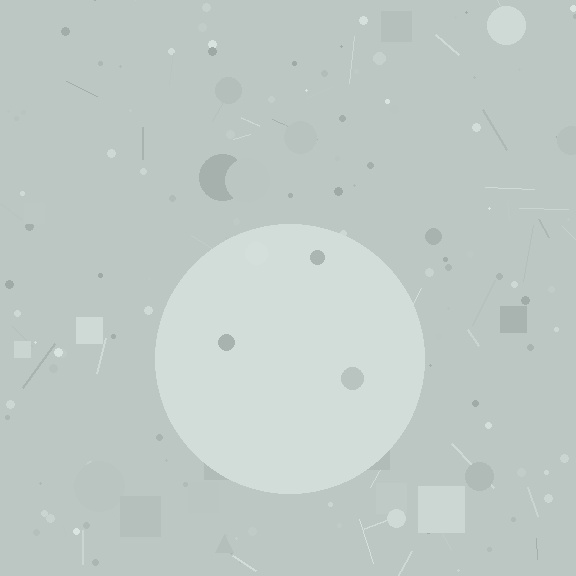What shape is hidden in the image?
A circle is hidden in the image.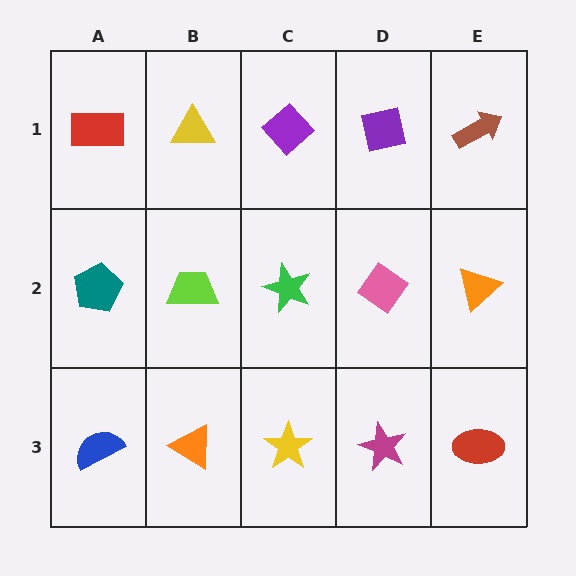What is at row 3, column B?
An orange triangle.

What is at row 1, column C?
A purple diamond.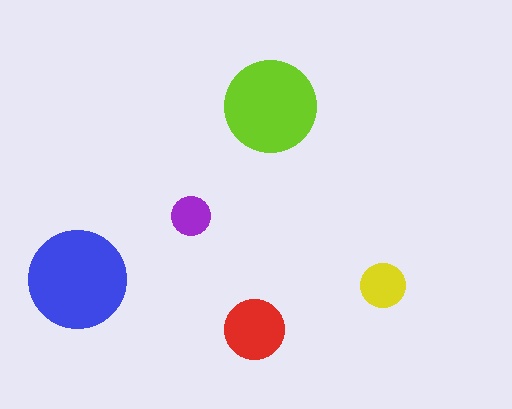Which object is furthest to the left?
The blue circle is leftmost.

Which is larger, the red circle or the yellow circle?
The red one.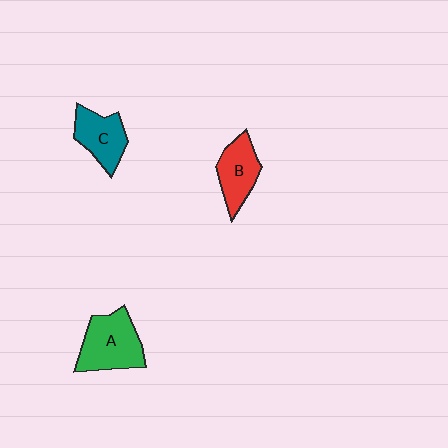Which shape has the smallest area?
Shape B (red).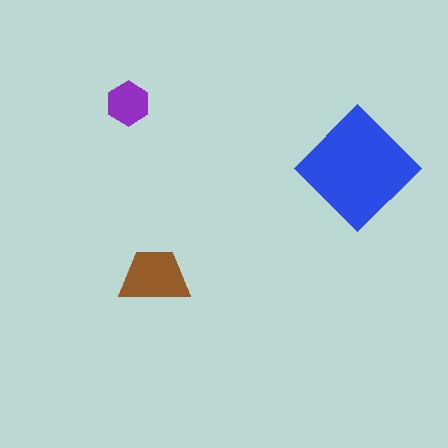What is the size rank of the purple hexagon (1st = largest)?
3rd.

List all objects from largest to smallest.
The blue diamond, the brown trapezoid, the purple hexagon.